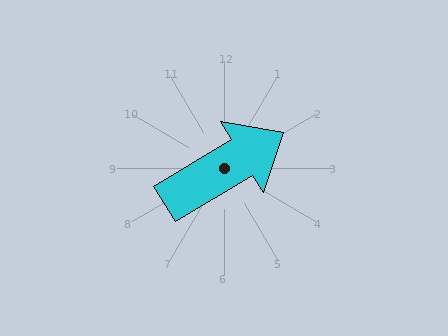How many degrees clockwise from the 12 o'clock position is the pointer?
Approximately 59 degrees.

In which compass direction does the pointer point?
Northeast.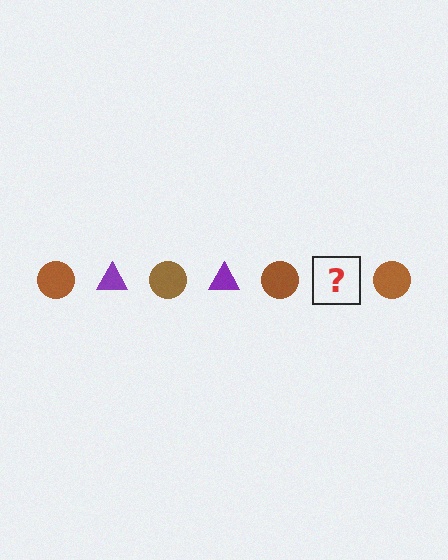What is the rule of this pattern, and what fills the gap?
The rule is that the pattern alternates between brown circle and purple triangle. The gap should be filled with a purple triangle.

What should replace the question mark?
The question mark should be replaced with a purple triangle.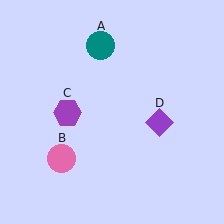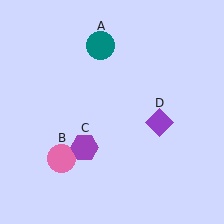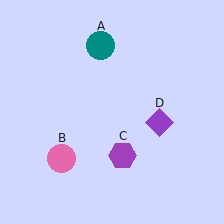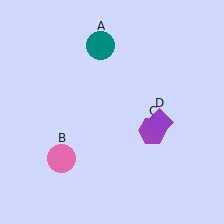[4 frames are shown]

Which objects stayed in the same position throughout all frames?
Teal circle (object A) and pink circle (object B) and purple diamond (object D) remained stationary.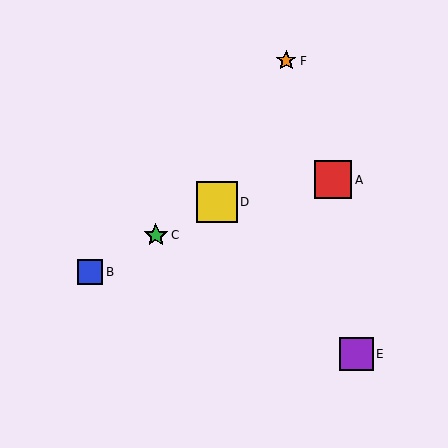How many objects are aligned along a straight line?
3 objects (B, C, D) are aligned along a straight line.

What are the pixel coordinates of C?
Object C is at (156, 235).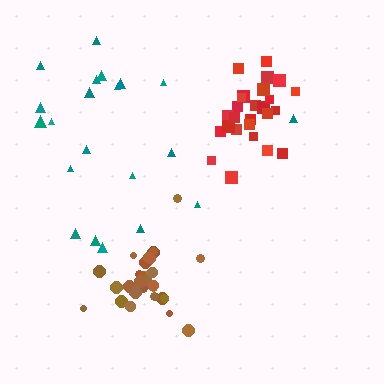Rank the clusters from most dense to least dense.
red, brown, teal.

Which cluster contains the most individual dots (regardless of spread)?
Brown (33).